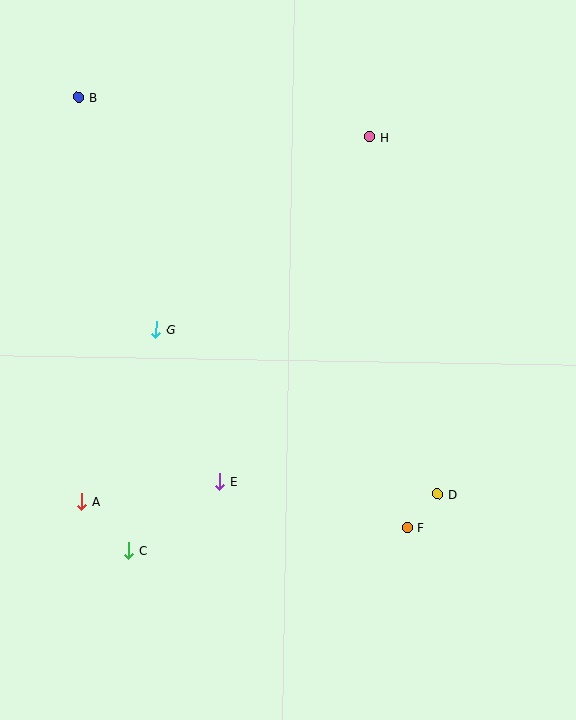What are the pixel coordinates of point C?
Point C is at (128, 550).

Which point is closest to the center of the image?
Point G at (156, 330) is closest to the center.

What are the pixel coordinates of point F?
Point F is at (407, 528).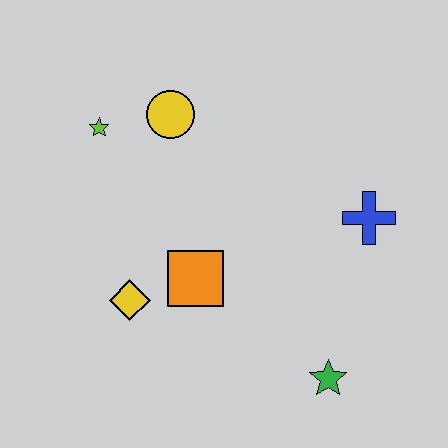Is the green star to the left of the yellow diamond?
No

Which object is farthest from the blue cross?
The lime star is farthest from the blue cross.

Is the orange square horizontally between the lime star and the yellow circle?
No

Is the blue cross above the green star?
Yes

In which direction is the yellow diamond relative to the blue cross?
The yellow diamond is to the left of the blue cross.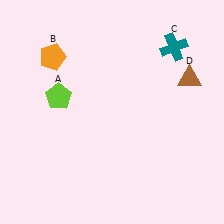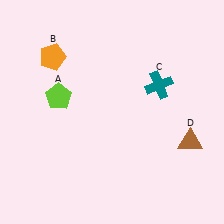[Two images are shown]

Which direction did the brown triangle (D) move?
The brown triangle (D) moved down.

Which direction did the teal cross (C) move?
The teal cross (C) moved down.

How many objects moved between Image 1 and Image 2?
2 objects moved between the two images.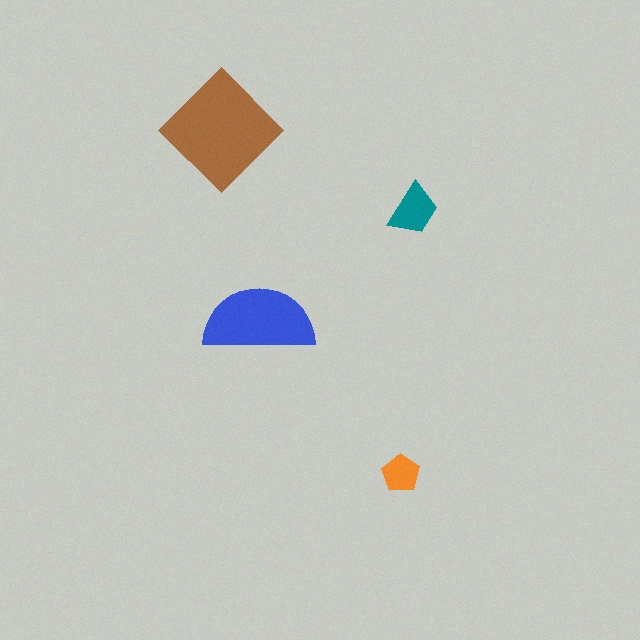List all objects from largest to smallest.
The brown diamond, the blue semicircle, the teal trapezoid, the orange pentagon.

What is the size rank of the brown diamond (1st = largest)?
1st.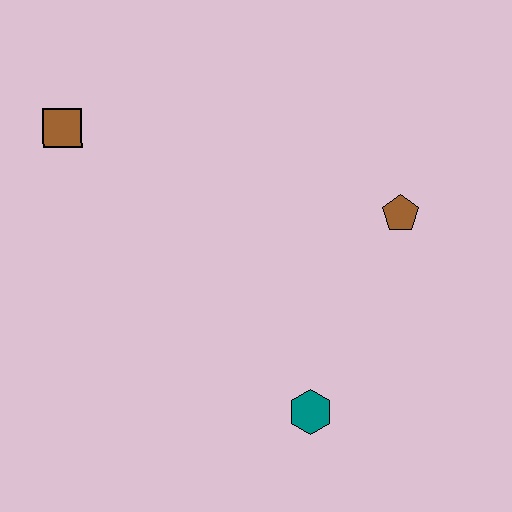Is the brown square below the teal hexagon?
No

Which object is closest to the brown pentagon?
The teal hexagon is closest to the brown pentagon.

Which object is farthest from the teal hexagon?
The brown square is farthest from the teal hexagon.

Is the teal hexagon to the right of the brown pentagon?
No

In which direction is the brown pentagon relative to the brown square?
The brown pentagon is to the right of the brown square.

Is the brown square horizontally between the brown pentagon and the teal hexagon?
No